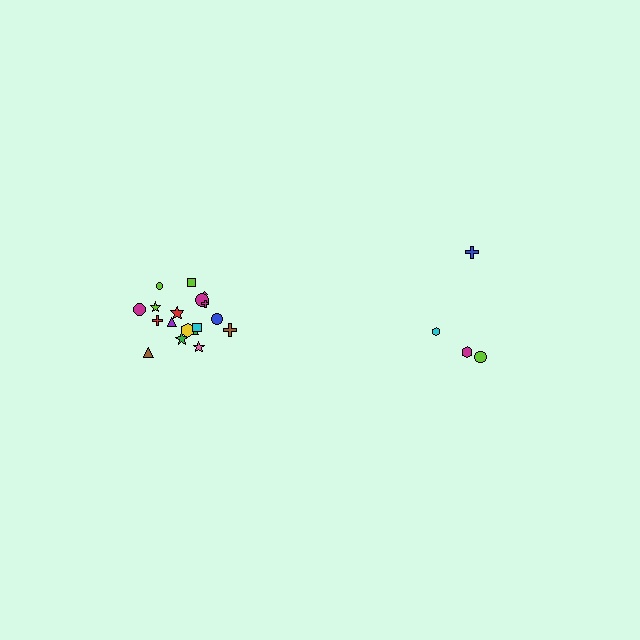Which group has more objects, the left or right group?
The left group.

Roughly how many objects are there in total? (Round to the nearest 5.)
Roughly 20 objects in total.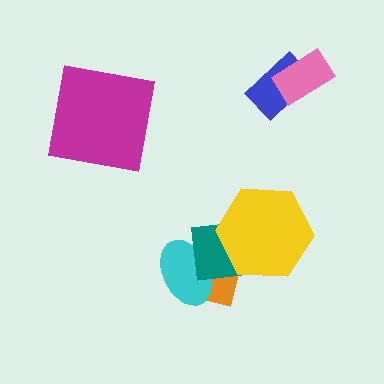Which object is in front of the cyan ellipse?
The teal square is in front of the cyan ellipse.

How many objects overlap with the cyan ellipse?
2 objects overlap with the cyan ellipse.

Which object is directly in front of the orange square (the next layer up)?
The cyan ellipse is directly in front of the orange square.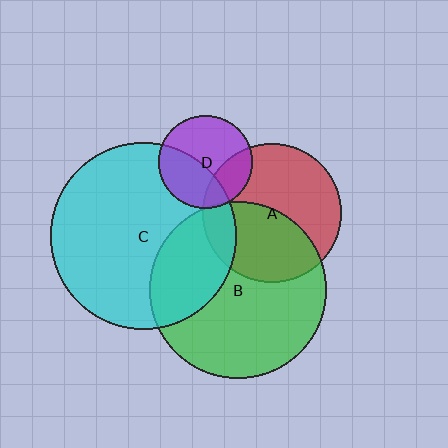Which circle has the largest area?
Circle C (cyan).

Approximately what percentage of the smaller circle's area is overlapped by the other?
Approximately 45%.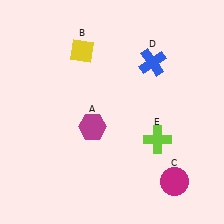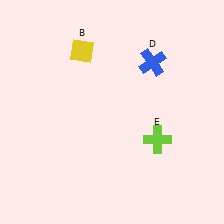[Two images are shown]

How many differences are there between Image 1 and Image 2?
There are 2 differences between the two images.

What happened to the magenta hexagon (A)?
The magenta hexagon (A) was removed in Image 2. It was in the bottom-left area of Image 1.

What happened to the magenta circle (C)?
The magenta circle (C) was removed in Image 2. It was in the bottom-right area of Image 1.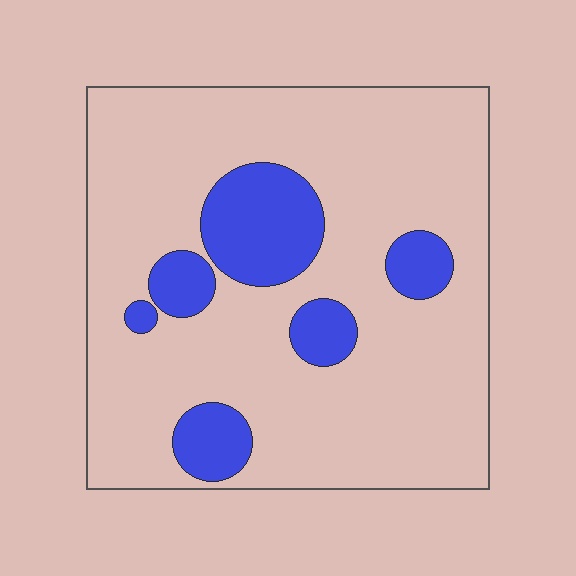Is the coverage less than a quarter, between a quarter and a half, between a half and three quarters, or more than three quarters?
Less than a quarter.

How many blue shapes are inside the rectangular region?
6.